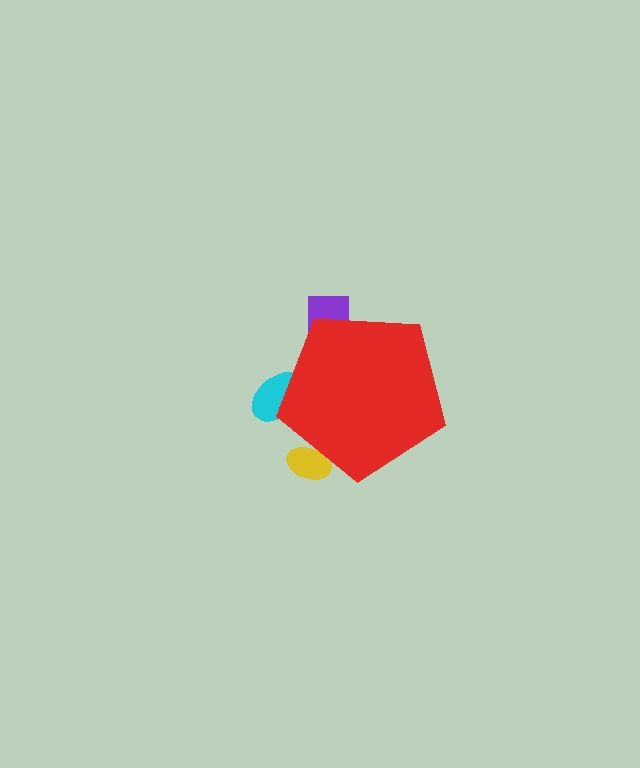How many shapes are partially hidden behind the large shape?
3 shapes are partially hidden.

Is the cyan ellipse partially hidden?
Yes, the cyan ellipse is partially hidden behind the red pentagon.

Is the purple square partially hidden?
Yes, the purple square is partially hidden behind the red pentagon.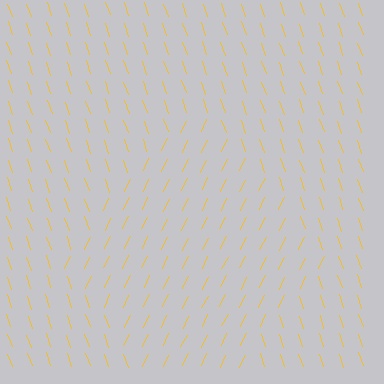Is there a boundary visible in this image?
Yes, there is a texture boundary formed by a change in line orientation.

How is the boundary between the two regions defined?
The boundary is defined purely by a change in line orientation (approximately 45 degrees difference). All lines are the same color and thickness.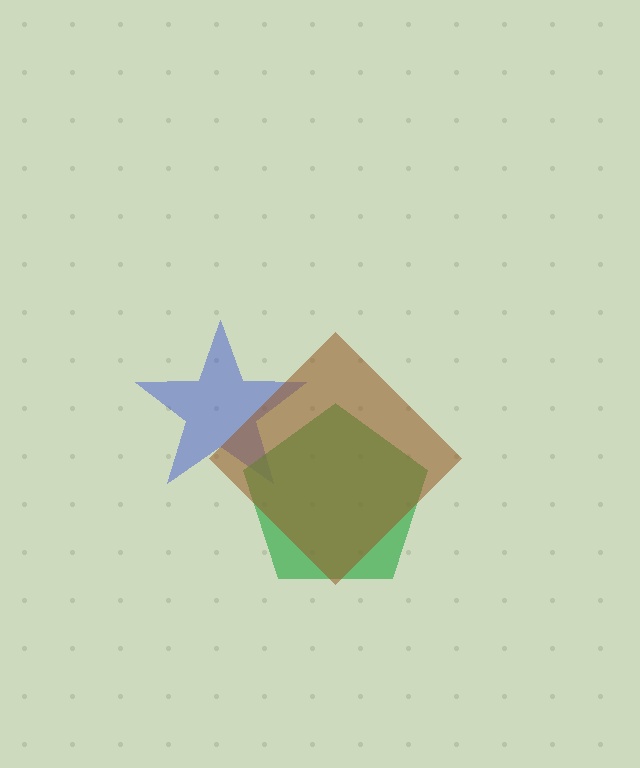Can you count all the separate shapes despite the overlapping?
Yes, there are 3 separate shapes.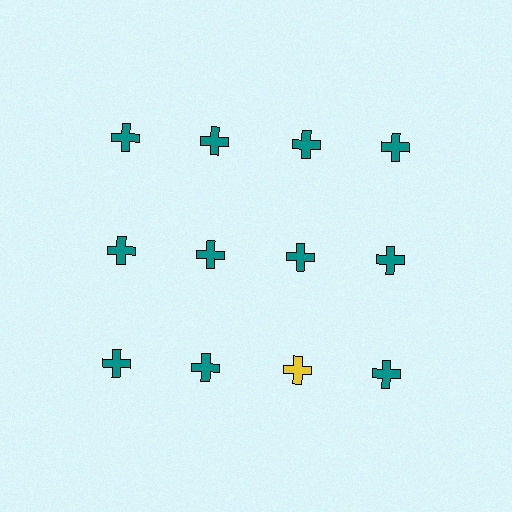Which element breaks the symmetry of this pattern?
The yellow cross in the third row, center column breaks the symmetry. All other shapes are teal crosses.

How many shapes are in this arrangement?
There are 12 shapes arranged in a grid pattern.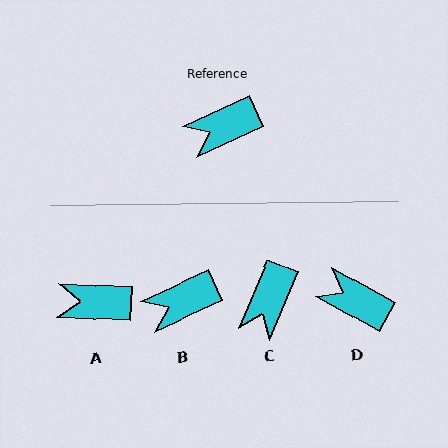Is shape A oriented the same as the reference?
No, it is off by about 28 degrees.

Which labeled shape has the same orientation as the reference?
B.